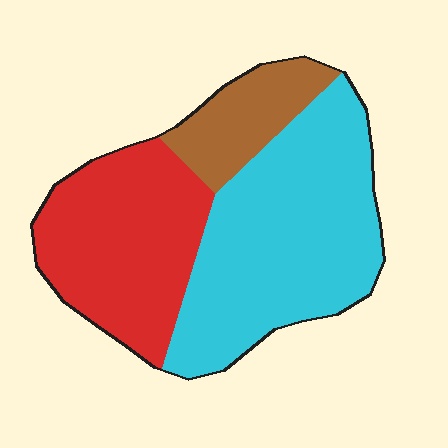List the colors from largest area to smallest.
From largest to smallest: cyan, red, brown.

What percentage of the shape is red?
Red covers 35% of the shape.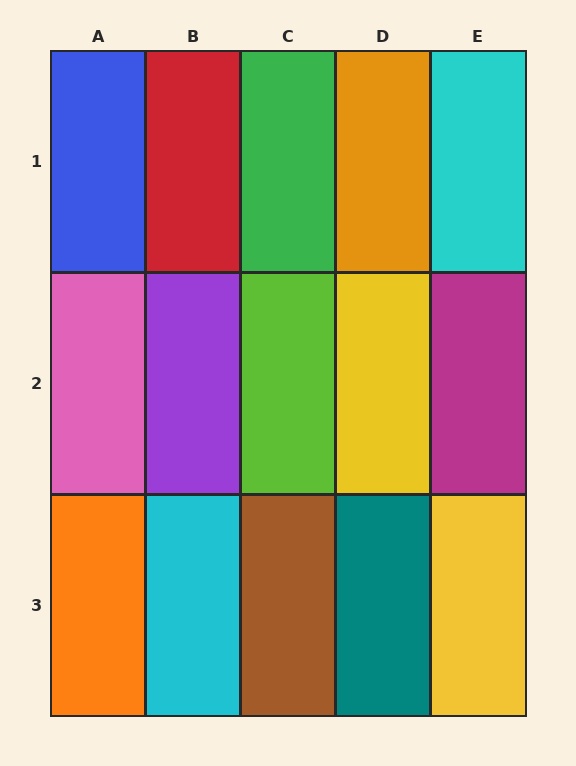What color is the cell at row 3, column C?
Brown.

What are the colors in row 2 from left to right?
Pink, purple, lime, yellow, magenta.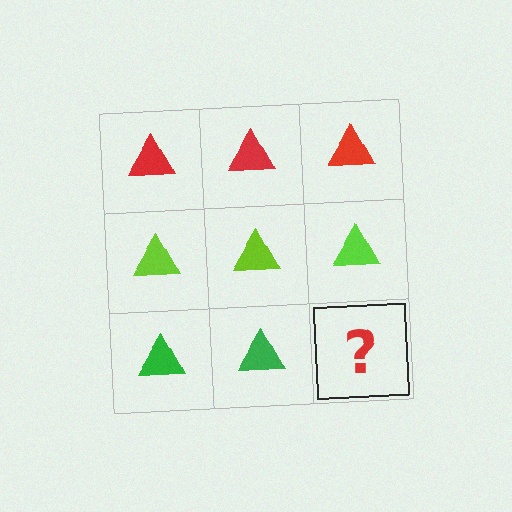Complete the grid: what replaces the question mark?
The question mark should be replaced with a green triangle.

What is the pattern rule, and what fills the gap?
The rule is that each row has a consistent color. The gap should be filled with a green triangle.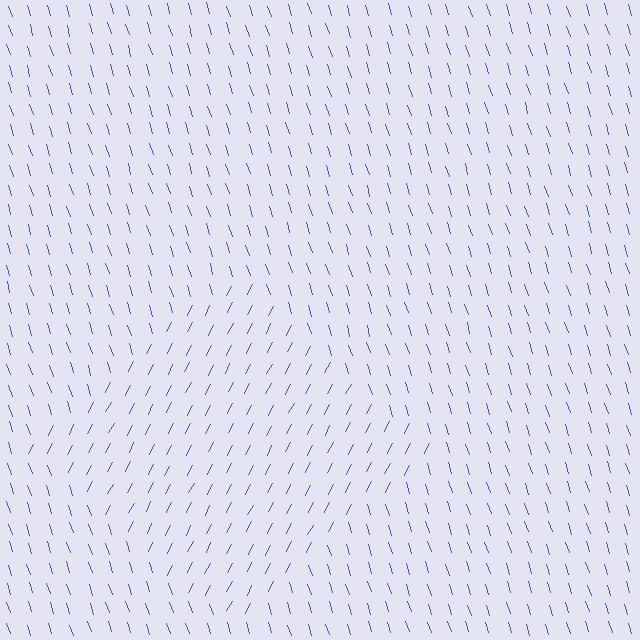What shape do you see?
I see a diamond.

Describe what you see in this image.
The image is filled with small blue line segments. A diamond region in the image has lines oriented differently from the surrounding lines, creating a visible texture boundary.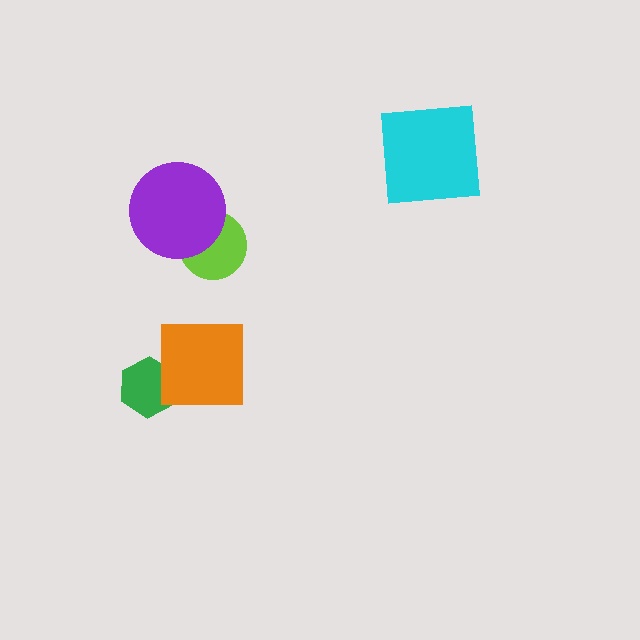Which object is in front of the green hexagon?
The orange square is in front of the green hexagon.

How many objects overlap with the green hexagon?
1 object overlaps with the green hexagon.